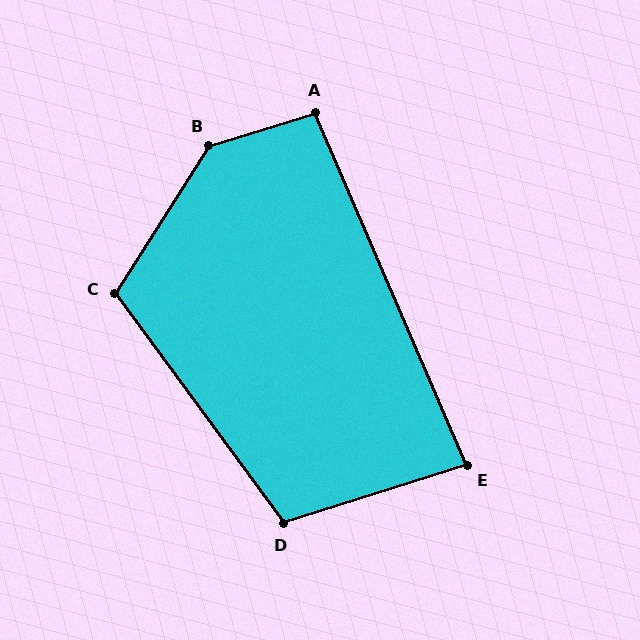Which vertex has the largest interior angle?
B, at approximately 139 degrees.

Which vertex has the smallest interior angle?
E, at approximately 84 degrees.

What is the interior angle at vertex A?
Approximately 96 degrees (obtuse).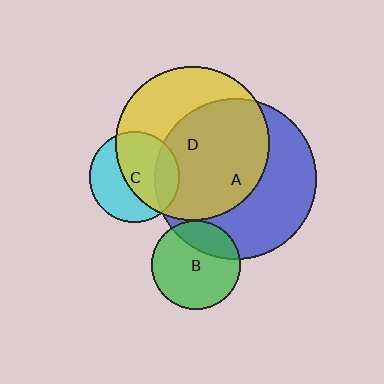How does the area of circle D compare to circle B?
Approximately 3.0 times.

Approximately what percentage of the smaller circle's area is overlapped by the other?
Approximately 60%.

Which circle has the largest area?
Circle A (blue).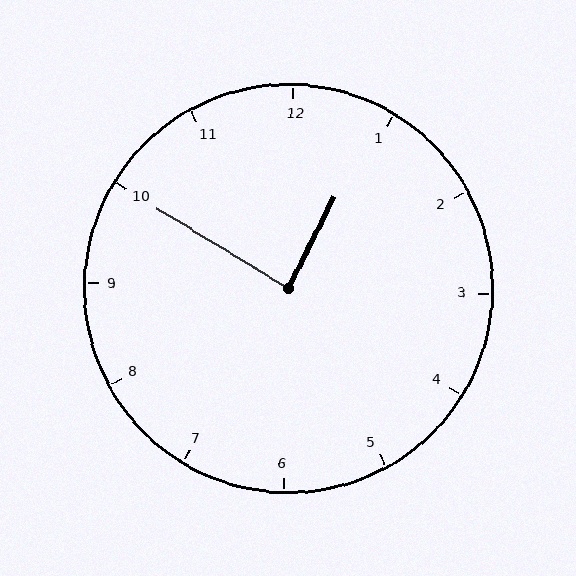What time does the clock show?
12:50.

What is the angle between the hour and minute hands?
Approximately 85 degrees.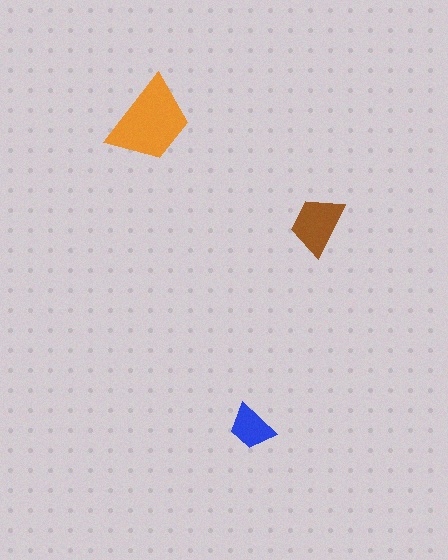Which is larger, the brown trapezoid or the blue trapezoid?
The brown one.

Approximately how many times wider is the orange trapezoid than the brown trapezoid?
About 1.5 times wider.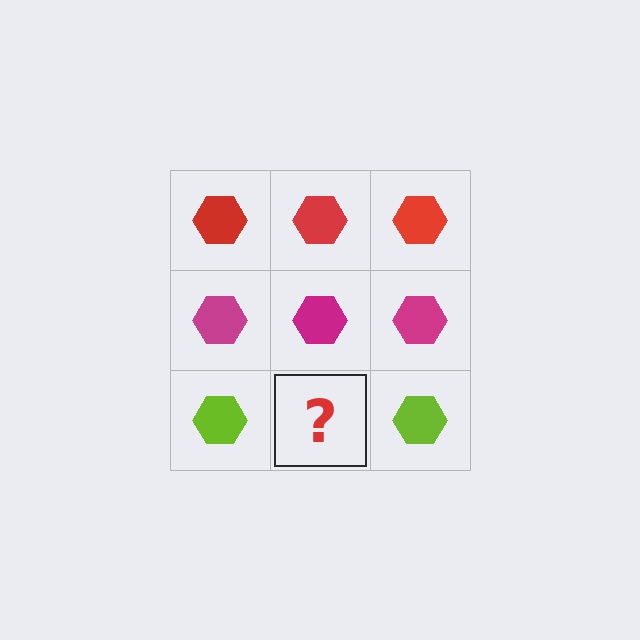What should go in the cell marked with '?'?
The missing cell should contain a lime hexagon.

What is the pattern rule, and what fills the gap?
The rule is that each row has a consistent color. The gap should be filled with a lime hexagon.